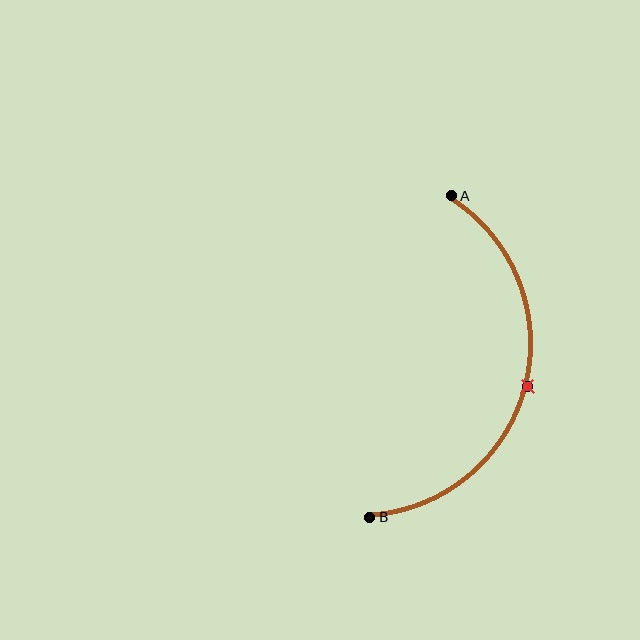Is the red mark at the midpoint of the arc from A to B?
Yes. The red mark lies on the arc at equal arc-length from both A and B — it is the arc midpoint.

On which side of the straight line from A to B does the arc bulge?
The arc bulges to the right of the straight line connecting A and B.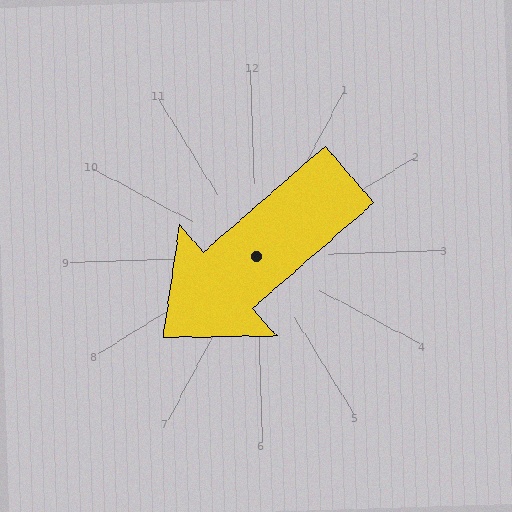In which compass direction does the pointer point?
Southwest.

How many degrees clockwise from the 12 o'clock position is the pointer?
Approximately 231 degrees.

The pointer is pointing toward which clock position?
Roughly 8 o'clock.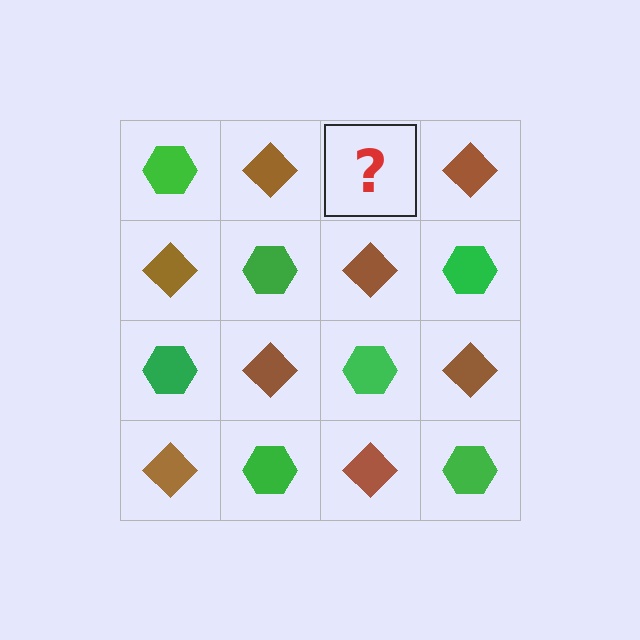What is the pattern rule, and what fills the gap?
The rule is that it alternates green hexagon and brown diamond in a checkerboard pattern. The gap should be filled with a green hexagon.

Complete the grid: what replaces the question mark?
The question mark should be replaced with a green hexagon.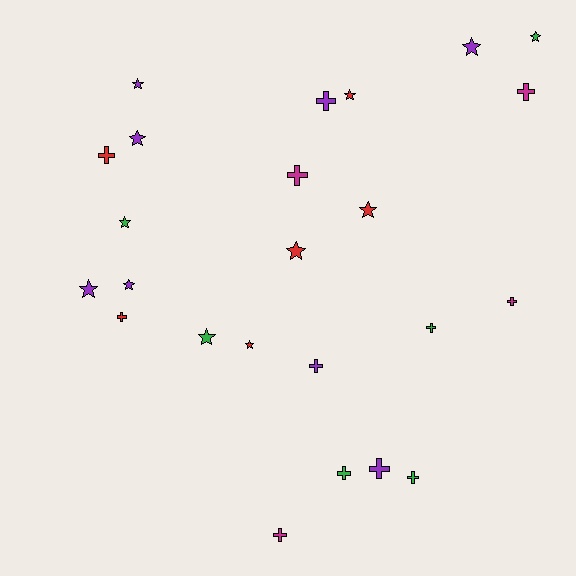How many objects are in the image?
There are 24 objects.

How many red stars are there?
There are 4 red stars.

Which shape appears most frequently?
Star, with 12 objects.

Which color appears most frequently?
Purple, with 8 objects.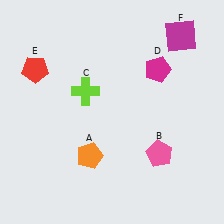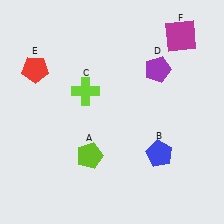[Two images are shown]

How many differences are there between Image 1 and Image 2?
There are 3 differences between the two images.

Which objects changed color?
A changed from orange to lime. B changed from pink to blue. D changed from magenta to purple.